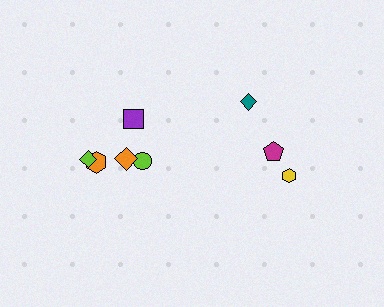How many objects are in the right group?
There are 3 objects.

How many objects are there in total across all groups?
There are 8 objects.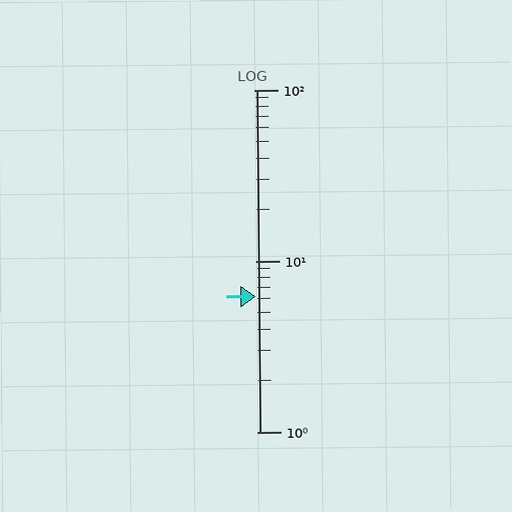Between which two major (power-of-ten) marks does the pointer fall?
The pointer is between 1 and 10.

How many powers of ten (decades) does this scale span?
The scale spans 2 decades, from 1 to 100.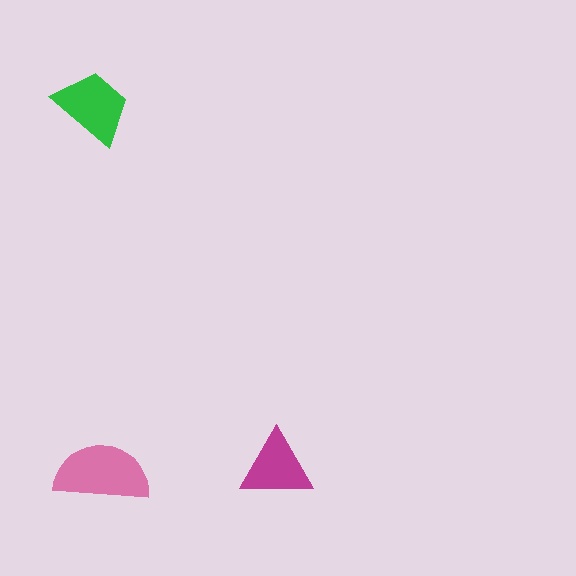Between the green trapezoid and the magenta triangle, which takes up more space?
The green trapezoid.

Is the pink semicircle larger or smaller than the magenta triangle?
Larger.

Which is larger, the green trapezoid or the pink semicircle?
The pink semicircle.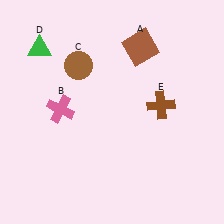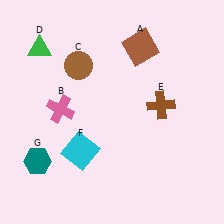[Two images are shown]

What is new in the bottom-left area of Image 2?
A cyan square (F) was added in the bottom-left area of Image 2.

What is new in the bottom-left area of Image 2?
A teal hexagon (G) was added in the bottom-left area of Image 2.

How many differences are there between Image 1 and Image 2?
There are 2 differences between the two images.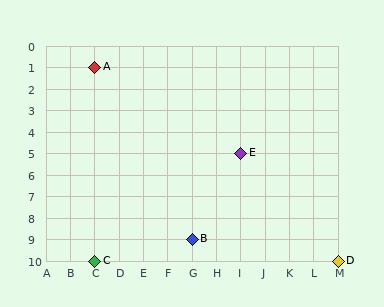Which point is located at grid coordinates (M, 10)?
Point D is at (M, 10).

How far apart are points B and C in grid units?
Points B and C are 4 columns and 1 row apart (about 4.1 grid units diagonally).